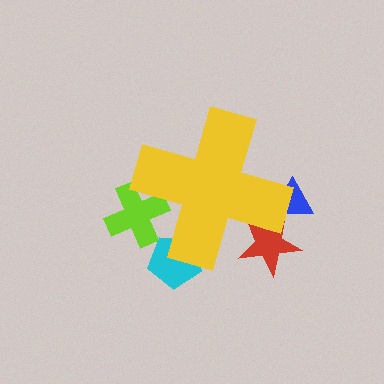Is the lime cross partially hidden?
Yes, the lime cross is partially hidden behind the yellow cross.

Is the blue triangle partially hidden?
Yes, the blue triangle is partially hidden behind the yellow cross.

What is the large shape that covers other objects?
A yellow cross.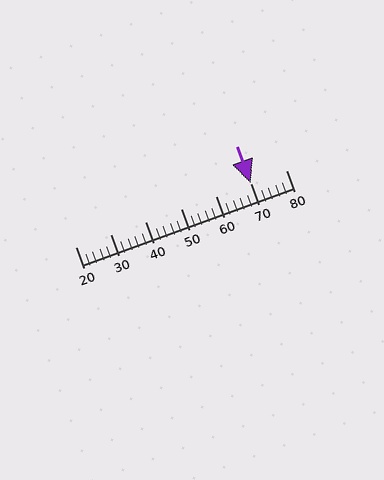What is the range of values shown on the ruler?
The ruler shows values from 20 to 80.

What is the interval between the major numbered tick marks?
The major tick marks are spaced 10 units apart.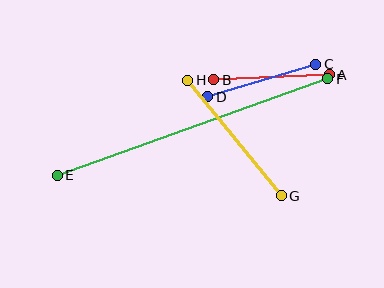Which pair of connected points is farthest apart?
Points E and F are farthest apart.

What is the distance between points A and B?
The distance is approximately 116 pixels.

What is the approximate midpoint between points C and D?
The midpoint is at approximately (262, 81) pixels.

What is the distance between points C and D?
The distance is approximately 113 pixels.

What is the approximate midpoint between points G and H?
The midpoint is at approximately (235, 138) pixels.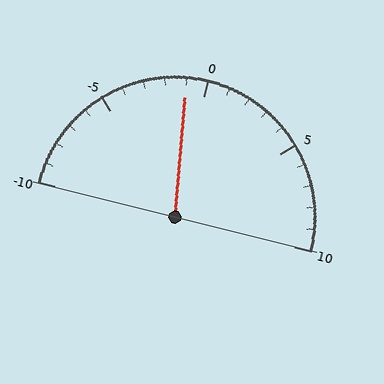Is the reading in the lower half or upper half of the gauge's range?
The reading is in the lower half of the range (-10 to 10).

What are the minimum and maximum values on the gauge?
The gauge ranges from -10 to 10.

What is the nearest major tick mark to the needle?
The nearest major tick mark is 0.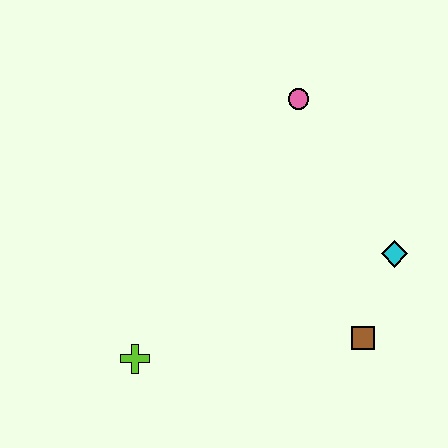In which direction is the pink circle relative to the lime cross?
The pink circle is above the lime cross.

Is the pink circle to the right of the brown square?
No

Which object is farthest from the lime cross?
The pink circle is farthest from the lime cross.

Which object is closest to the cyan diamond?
The brown square is closest to the cyan diamond.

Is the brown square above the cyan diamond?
No